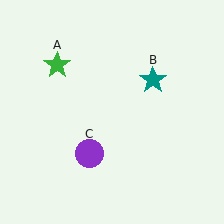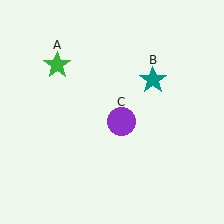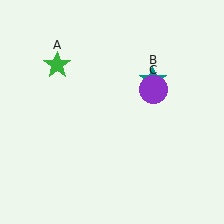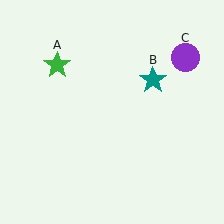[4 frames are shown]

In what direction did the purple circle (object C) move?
The purple circle (object C) moved up and to the right.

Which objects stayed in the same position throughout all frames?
Green star (object A) and teal star (object B) remained stationary.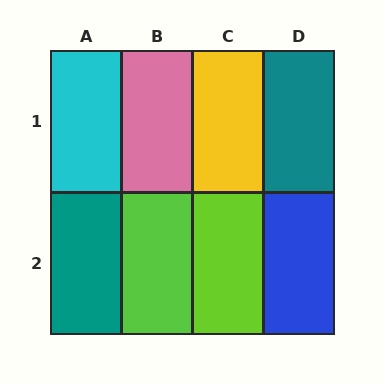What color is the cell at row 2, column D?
Blue.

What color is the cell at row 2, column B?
Lime.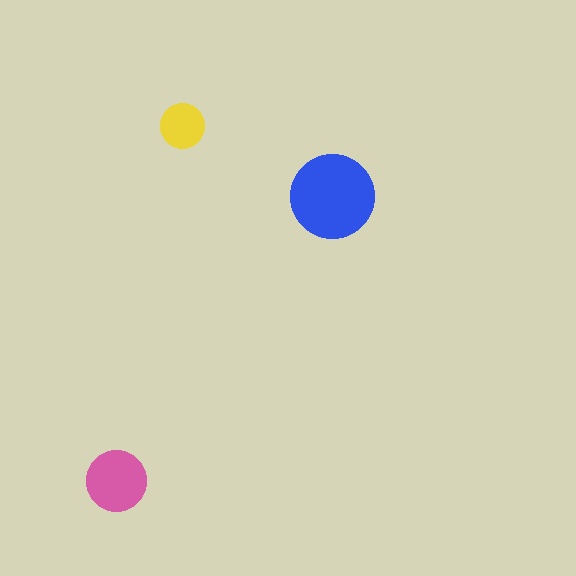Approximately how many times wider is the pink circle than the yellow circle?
About 1.5 times wider.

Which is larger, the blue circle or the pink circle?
The blue one.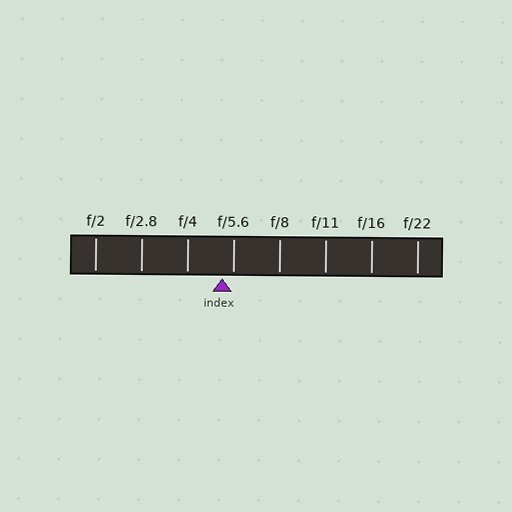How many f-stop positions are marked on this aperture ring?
There are 8 f-stop positions marked.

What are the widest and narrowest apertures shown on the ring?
The widest aperture shown is f/2 and the narrowest is f/22.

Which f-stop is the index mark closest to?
The index mark is closest to f/5.6.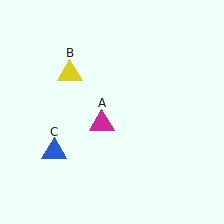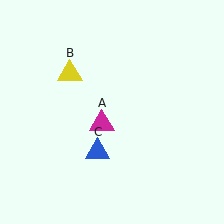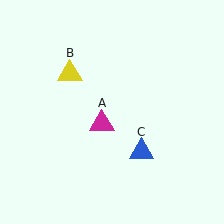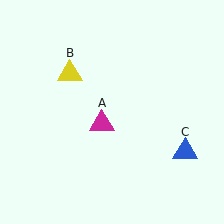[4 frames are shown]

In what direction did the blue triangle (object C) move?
The blue triangle (object C) moved right.